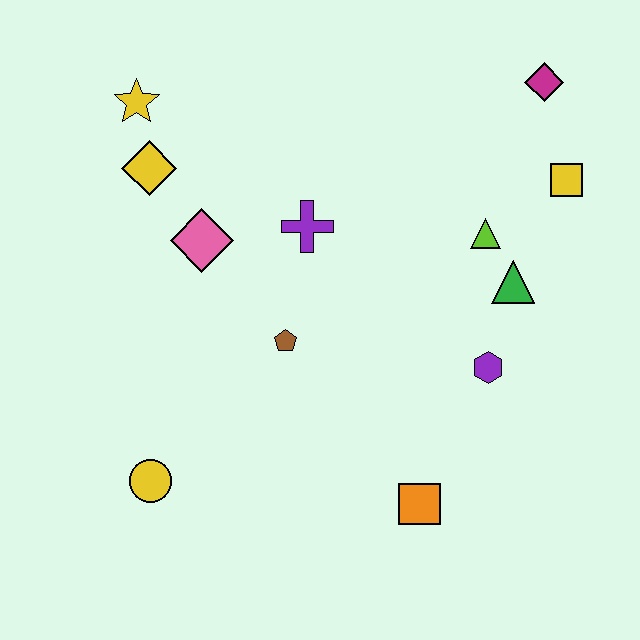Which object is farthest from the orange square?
The yellow star is farthest from the orange square.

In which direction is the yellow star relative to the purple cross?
The yellow star is to the left of the purple cross.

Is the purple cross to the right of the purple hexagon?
No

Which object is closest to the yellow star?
The yellow diamond is closest to the yellow star.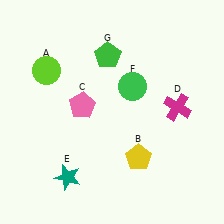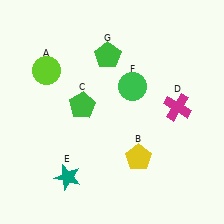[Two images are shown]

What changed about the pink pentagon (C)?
In Image 1, C is pink. In Image 2, it changed to green.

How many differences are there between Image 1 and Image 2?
There is 1 difference between the two images.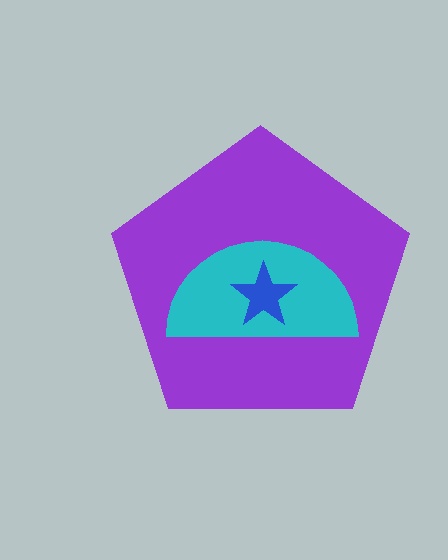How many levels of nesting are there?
3.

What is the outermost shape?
The purple pentagon.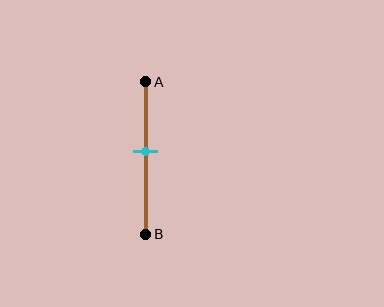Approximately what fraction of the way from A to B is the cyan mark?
The cyan mark is approximately 45% of the way from A to B.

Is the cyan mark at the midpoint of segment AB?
No, the mark is at about 45% from A, not at the 50% midpoint.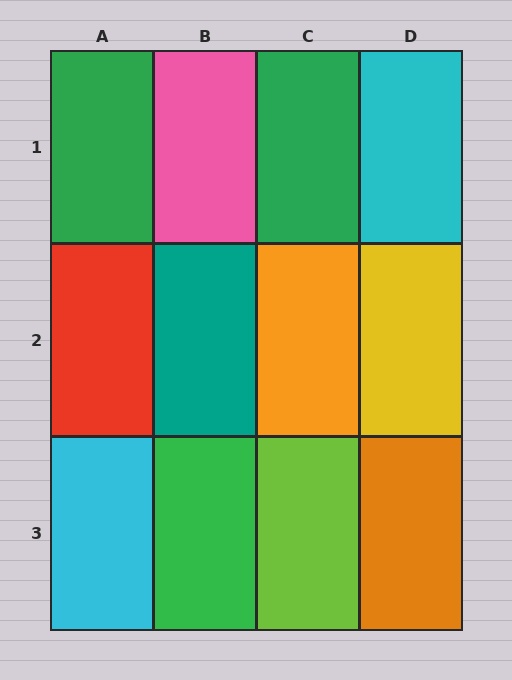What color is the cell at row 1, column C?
Green.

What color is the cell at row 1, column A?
Green.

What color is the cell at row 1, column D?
Cyan.